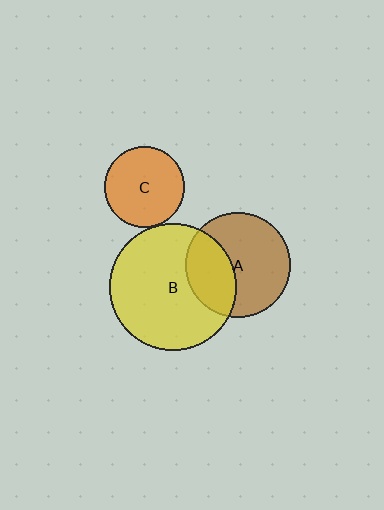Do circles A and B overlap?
Yes.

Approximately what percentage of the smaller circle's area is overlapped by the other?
Approximately 35%.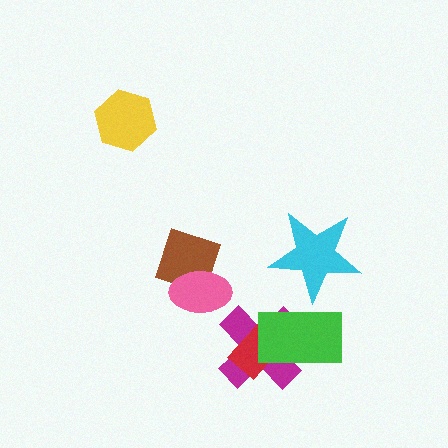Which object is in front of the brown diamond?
The pink ellipse is in front of the brown diamond.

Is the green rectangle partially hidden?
No, no other shape covers it.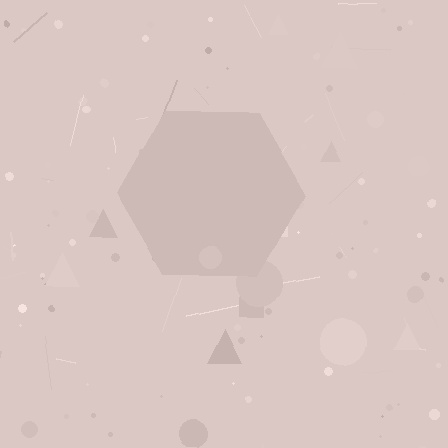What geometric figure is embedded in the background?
A hexagon is embedded in the background.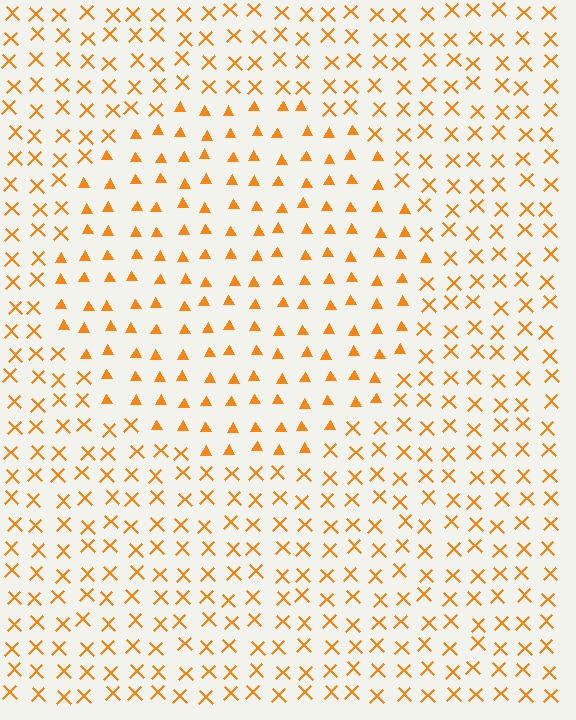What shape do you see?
I see a circle.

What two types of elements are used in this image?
The image uses triangles inside the circle region and X marks outside it.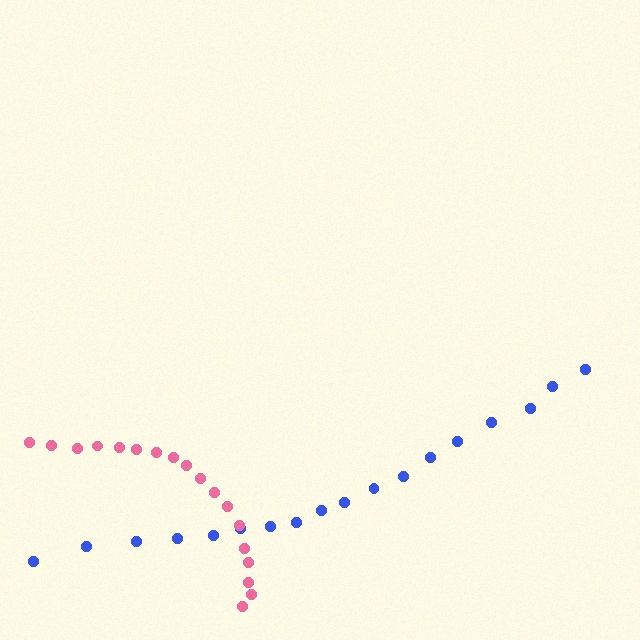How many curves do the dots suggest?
There are 2 distinct paths.